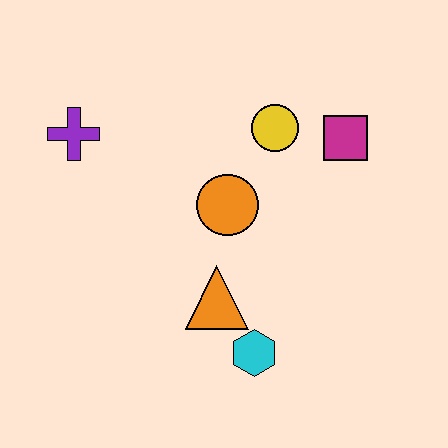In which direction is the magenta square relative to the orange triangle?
The magenta square is above the orange triangle.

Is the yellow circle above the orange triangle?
Yes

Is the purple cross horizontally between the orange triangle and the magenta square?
No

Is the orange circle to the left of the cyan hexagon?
Yes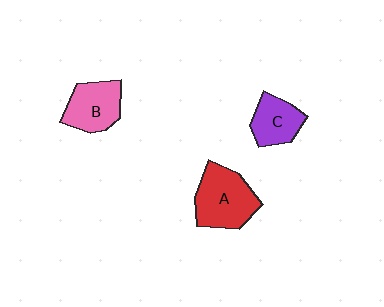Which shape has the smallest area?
Shape C (purple).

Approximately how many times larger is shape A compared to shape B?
Approximately 1.3 times.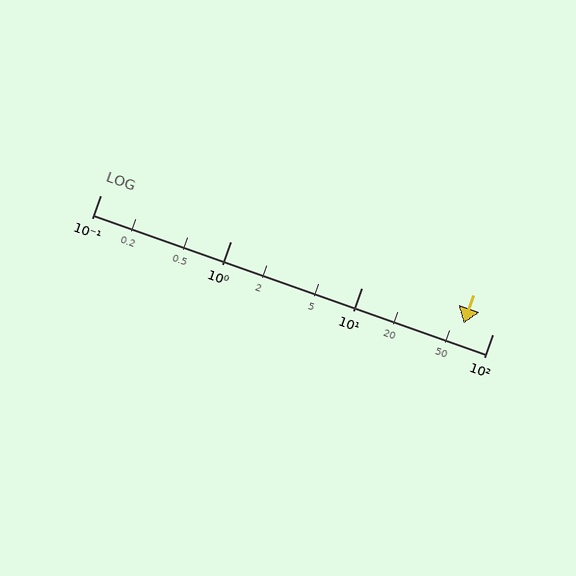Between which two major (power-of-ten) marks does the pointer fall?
The pointer is between 10 and 100.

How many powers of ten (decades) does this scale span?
The scale spans 3 decades, from 0.1 to 100.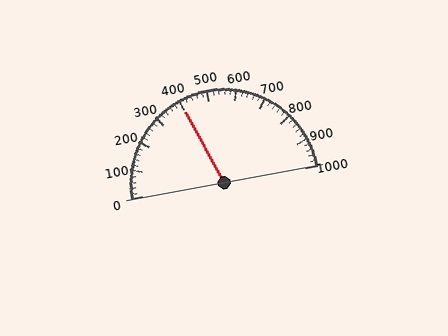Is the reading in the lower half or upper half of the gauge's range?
The reading is in the lower half of the range (0 to 1000).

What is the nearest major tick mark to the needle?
The nearest major tick mark is 400.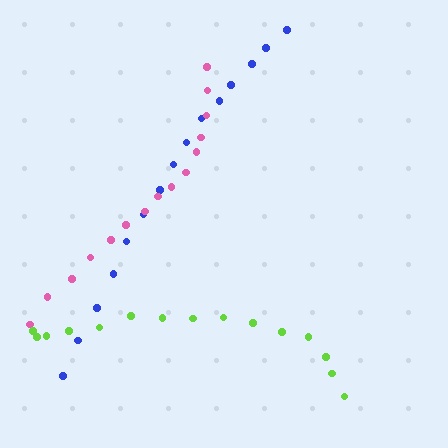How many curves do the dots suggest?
There are 3 distinct paths.